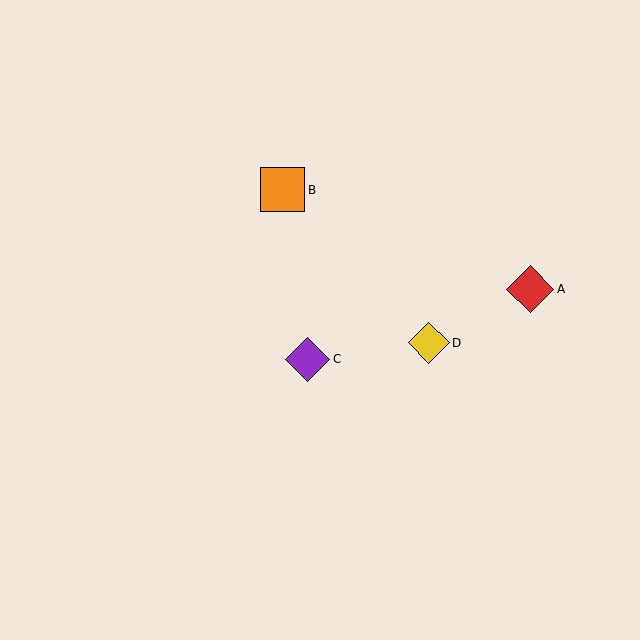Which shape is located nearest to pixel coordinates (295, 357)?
The purple diamond (labeled C) at (308, 359) is nearest to that location.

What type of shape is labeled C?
Shape C is a purple diamond.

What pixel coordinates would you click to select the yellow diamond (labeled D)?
Click at (429, 343) to select the yellow diamond D.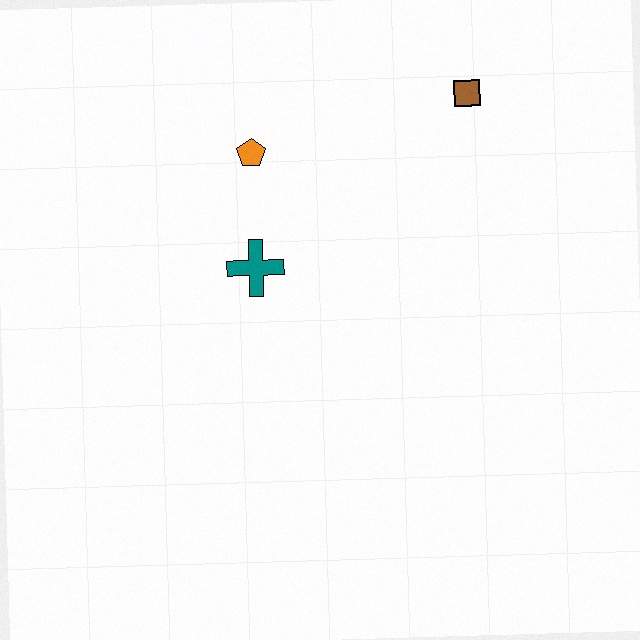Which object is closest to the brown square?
The orange pentagon is closest to the brown square.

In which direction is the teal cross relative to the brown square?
The teal cross is to the left of the brown square.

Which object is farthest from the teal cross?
The brown square is farthest from the teal cross.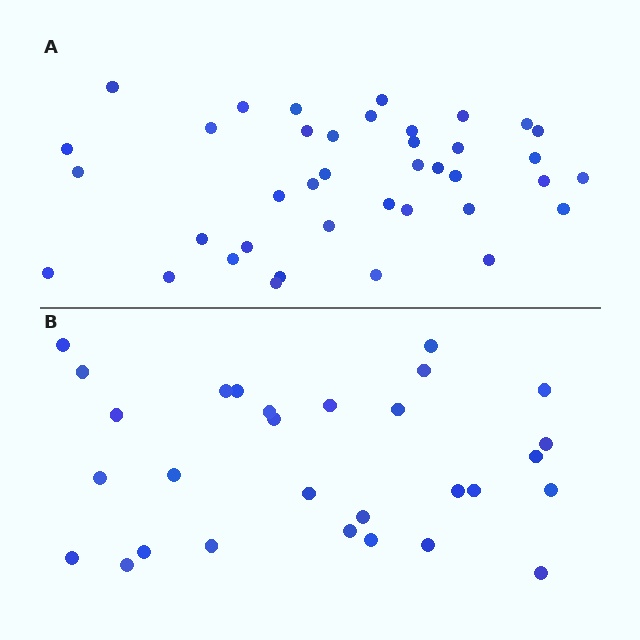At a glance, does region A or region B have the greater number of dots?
Region A (the top region) has more dots.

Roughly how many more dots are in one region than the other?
Region A has roughly 10 or so more dots than region B.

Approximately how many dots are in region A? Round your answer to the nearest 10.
About 40 dots. (The exact count is 39, which rounds to 40.)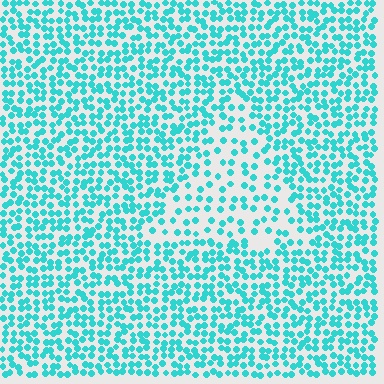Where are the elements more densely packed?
The elements are more densely packed outside the triangle boundary.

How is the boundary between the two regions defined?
The boundary is defined by a change in element density (approximately 2.0x ratio). All elements are the same color, size, and shape.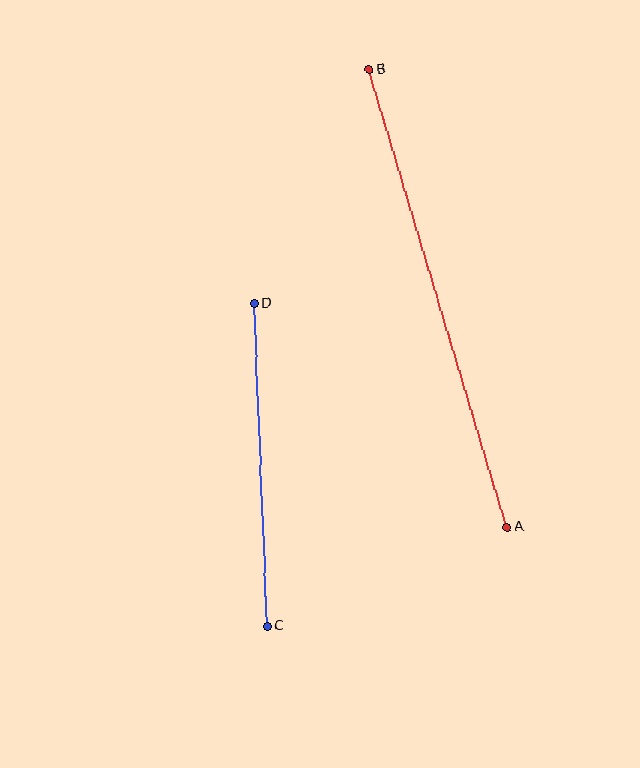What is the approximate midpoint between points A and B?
The midpoint is at approximately (438, 298) pixels.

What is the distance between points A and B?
The distance is approximately 478 pixels.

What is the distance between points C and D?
The distance is approximately 323 pixels.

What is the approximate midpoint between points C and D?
The midpoint is at approximately (261, 465) pixels.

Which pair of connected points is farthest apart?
Points A and B are farthest apart.